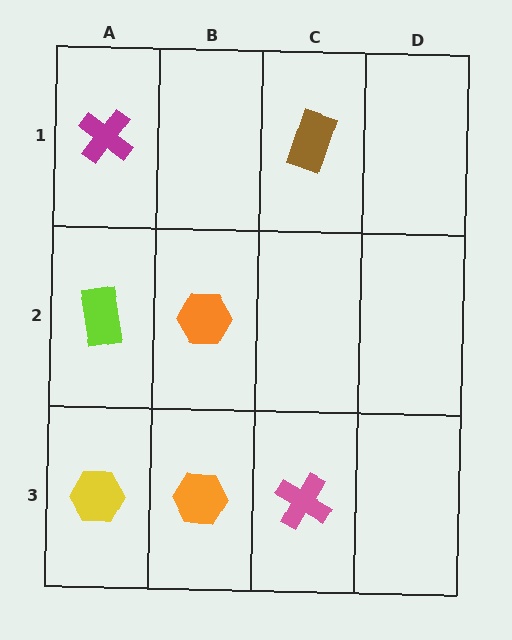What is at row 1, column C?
A brown rectangle.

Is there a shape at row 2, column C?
No, that cell is empty.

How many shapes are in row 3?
3 shapes.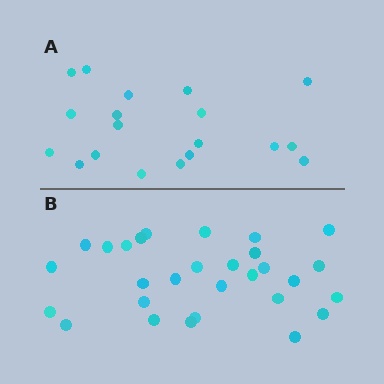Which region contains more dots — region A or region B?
Region B (the bottom region) has more dots.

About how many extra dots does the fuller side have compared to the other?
Region B has roughly 10 or so more dots than region A.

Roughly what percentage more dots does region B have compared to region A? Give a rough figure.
About 55% more.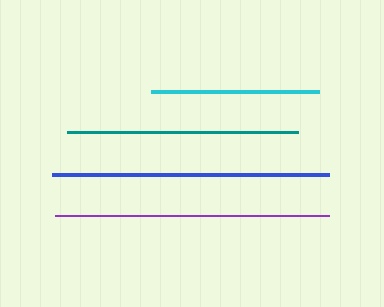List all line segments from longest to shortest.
From longest to shortest: blue, purple, teal, cyan.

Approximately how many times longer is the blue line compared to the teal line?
The blue line is approximately 1.2 times the length of the teal line.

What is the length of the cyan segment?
The cyan segment is approximately 168 pixels long.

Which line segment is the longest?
The blue line is the longest at approximately 277 pixels.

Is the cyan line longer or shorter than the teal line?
The teal line is longer than the cyan line.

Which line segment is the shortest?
The cyan line is the shortest at approximately 168 pixels.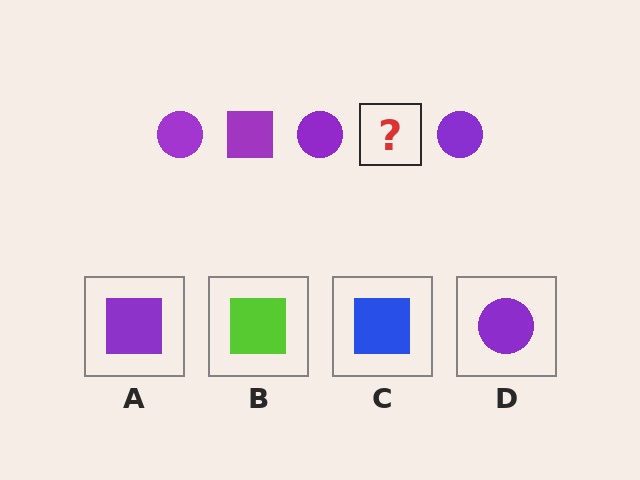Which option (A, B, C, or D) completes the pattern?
A.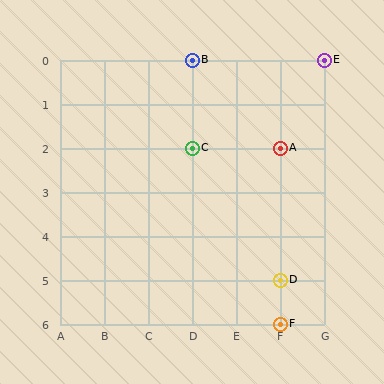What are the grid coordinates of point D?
Point D is at grid coordinates (F, 5).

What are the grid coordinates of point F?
Point F is at grid coordinates (F, 6).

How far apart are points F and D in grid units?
Points F and D are 1 row apart.